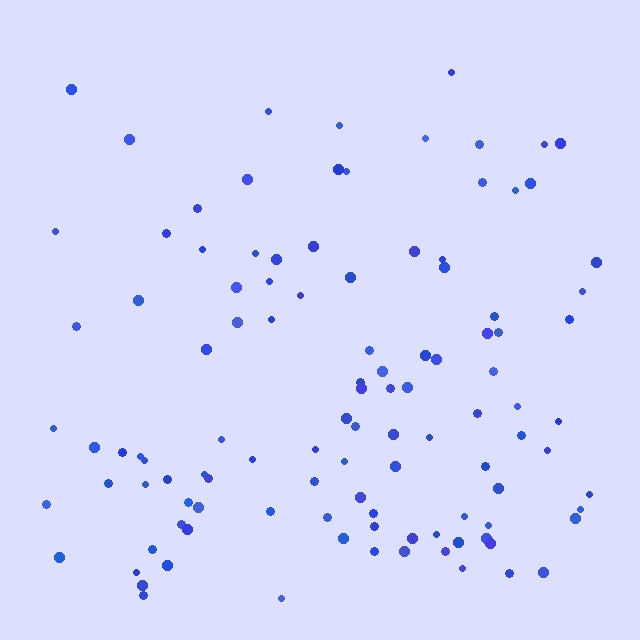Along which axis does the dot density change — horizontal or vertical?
Vertical.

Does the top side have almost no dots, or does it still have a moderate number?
Still a moderate number, just noticeably fewer than the bottom.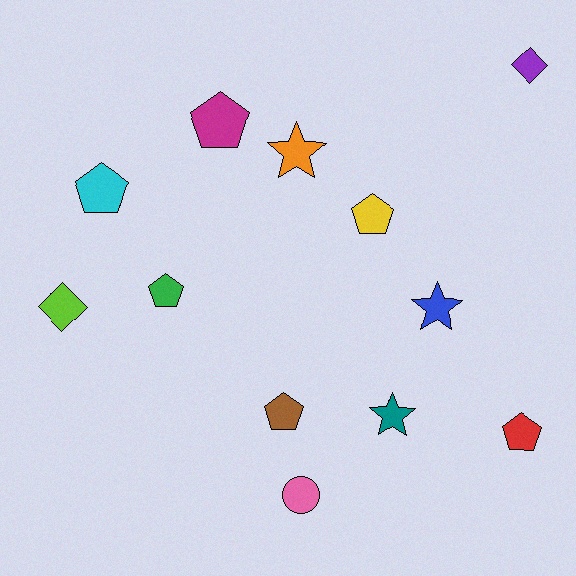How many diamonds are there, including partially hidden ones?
There are 2 diamonds.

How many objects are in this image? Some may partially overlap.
There are 12 objects.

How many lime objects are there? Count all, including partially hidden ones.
There is 1 lime object.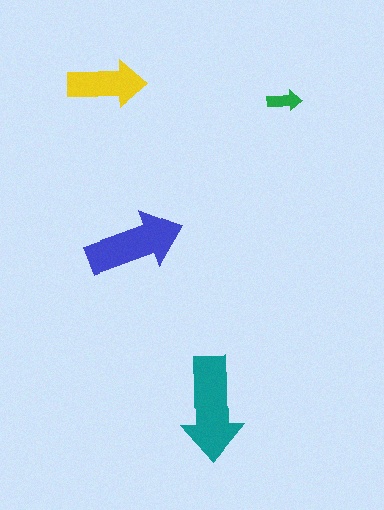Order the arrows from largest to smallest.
the teal one, the blue one, the yellow one, the green one.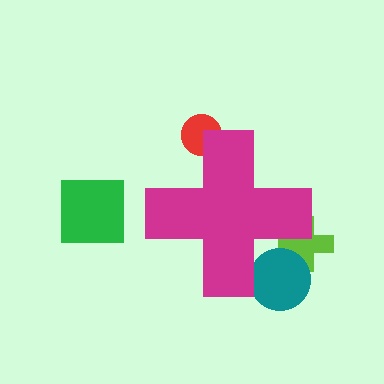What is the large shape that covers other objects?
A magenta cross.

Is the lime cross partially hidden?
Yes, the lime cross is partially hidden behind the magenta cross.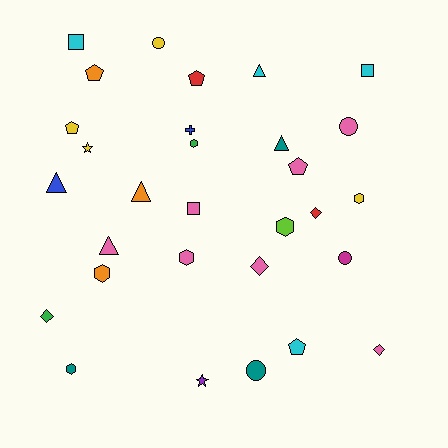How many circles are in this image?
There are 4 circles.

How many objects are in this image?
There are 30 objects.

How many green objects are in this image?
There are 2 green objects.